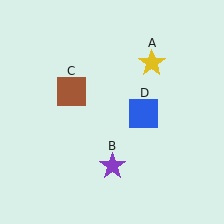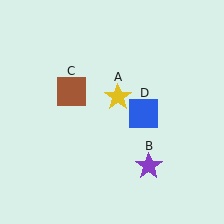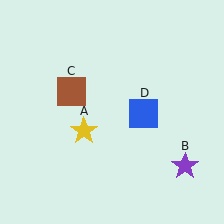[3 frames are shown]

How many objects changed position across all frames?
2 objects changed position: yellow star (object A), purple star (object B).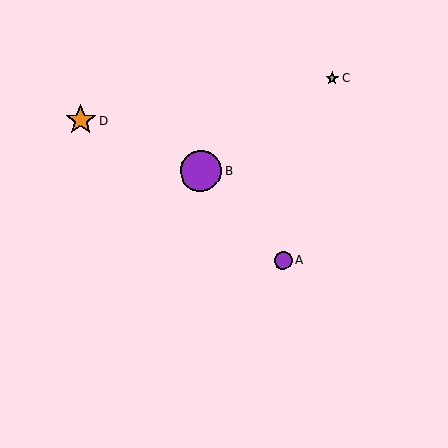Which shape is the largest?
The purple circle (labeled B) is the largest.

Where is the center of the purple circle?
The center of the purple circle is at (201, 171).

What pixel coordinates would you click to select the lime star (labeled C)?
Click at (332, 78) to select the lime star C.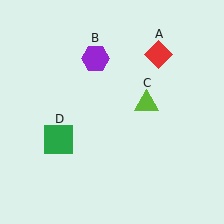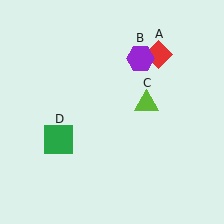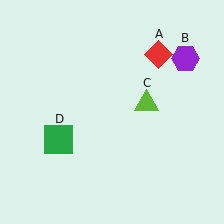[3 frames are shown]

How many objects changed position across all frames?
1 object changed position: purple hexagon (object B).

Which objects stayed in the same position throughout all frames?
Red diamond (object A) and lime triangle (object C) and green square (object D) remained stationary.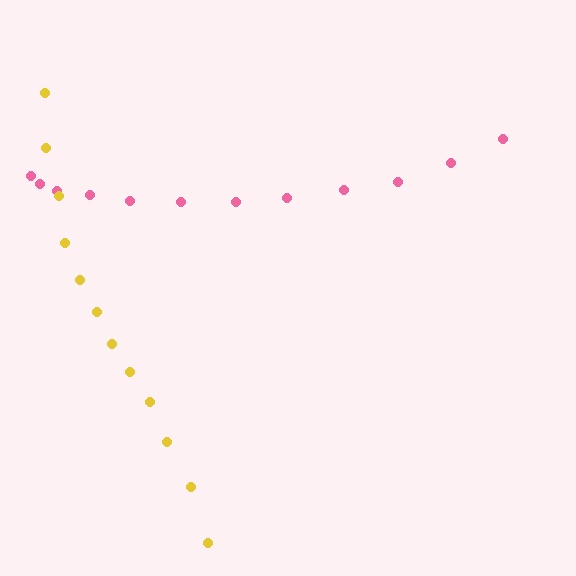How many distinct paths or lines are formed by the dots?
There are 2 distinct paths.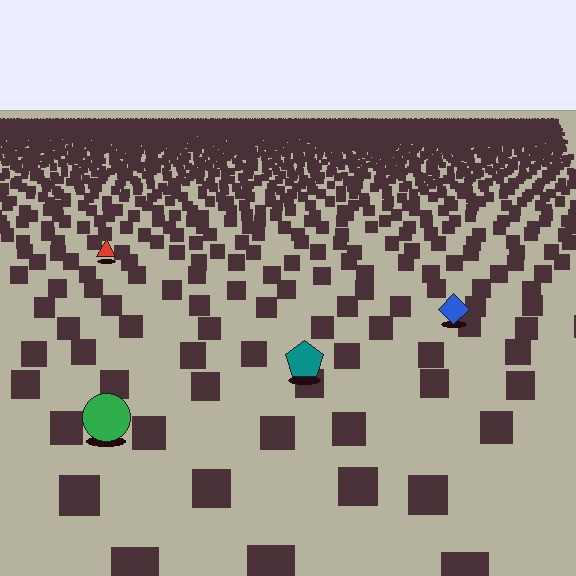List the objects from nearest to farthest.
From nearest to farthest: the green circle, the teal pentagon, the blue diamond, the red triangle.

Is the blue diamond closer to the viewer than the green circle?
No. The green circle is closer — you can tell from the texture gradient: the ground texture is coarser near it.